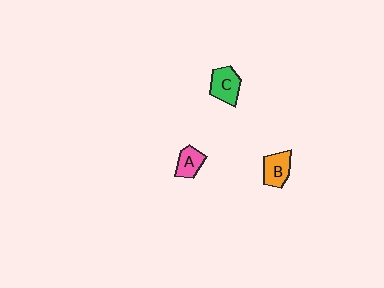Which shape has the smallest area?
Shape A (pink).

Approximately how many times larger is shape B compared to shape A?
Approximately 1.3 times.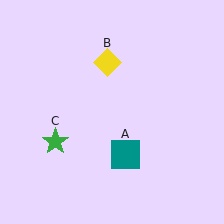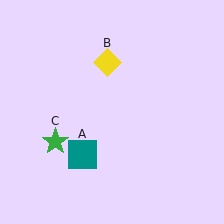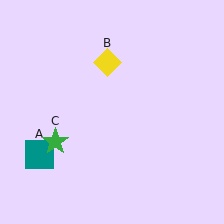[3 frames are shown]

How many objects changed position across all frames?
1 object changed position: teal square (object A).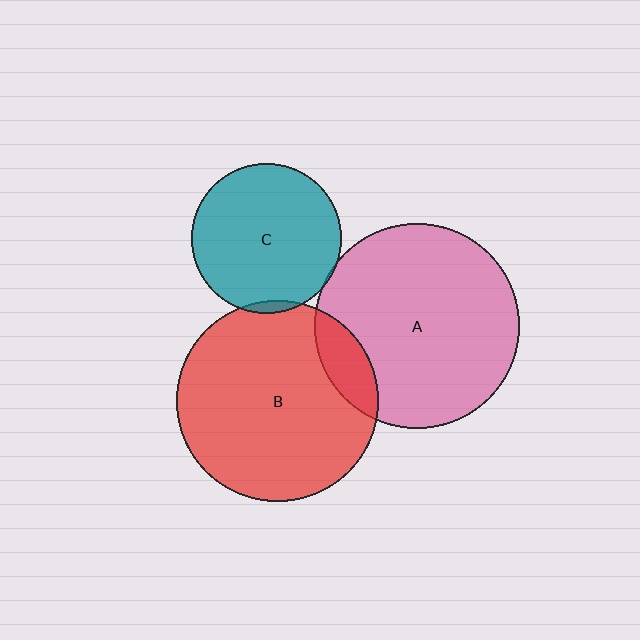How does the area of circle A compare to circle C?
Approximately 1.9 times.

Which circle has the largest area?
Circle A (pink).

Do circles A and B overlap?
Yes.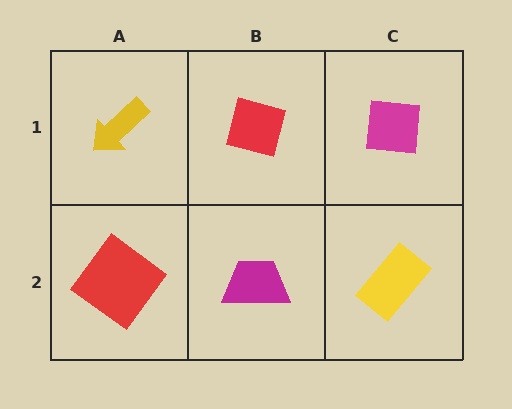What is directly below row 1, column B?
A magenta trapezoid.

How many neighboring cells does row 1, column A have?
2.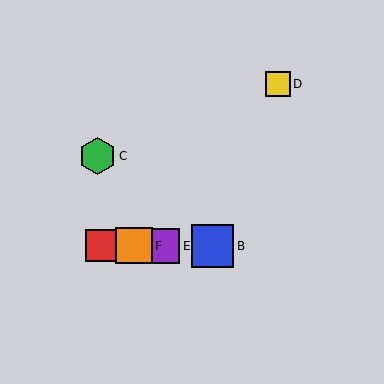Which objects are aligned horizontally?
Objects A, B, E, F are aligned horizontally.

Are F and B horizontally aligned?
Yes, both are at y≈246.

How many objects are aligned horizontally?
4 objects (A, B, E, F) are aligned horizontally.